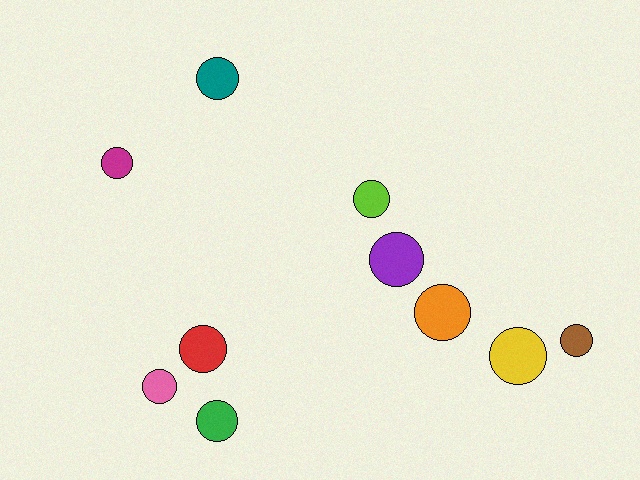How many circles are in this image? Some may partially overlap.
There are 10 circles.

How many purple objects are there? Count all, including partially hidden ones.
There is 1 purple object.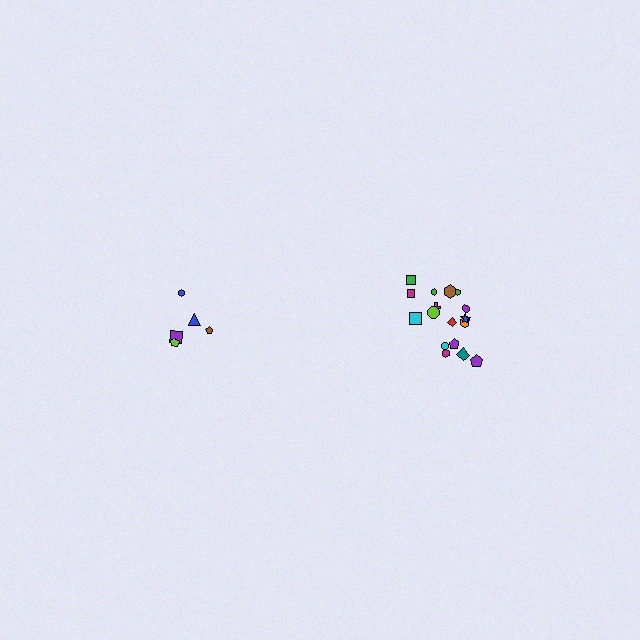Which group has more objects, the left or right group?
The right group.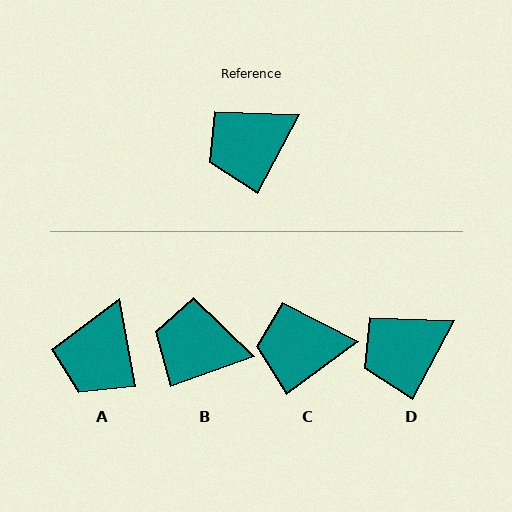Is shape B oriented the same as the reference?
No, it is off by about 42 degrees.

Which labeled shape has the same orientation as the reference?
D.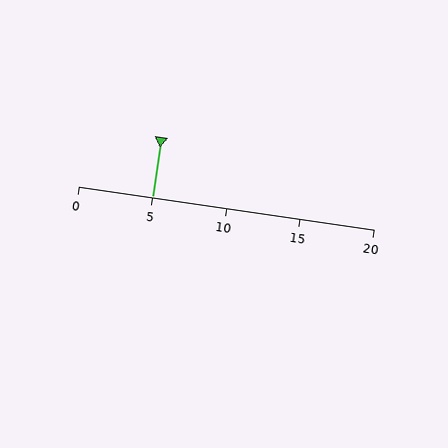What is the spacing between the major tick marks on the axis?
The major ticks are spaced 5 apart.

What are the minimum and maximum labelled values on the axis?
The axis runs from 0 to 20.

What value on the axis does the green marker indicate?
The marker indicates approximately 5.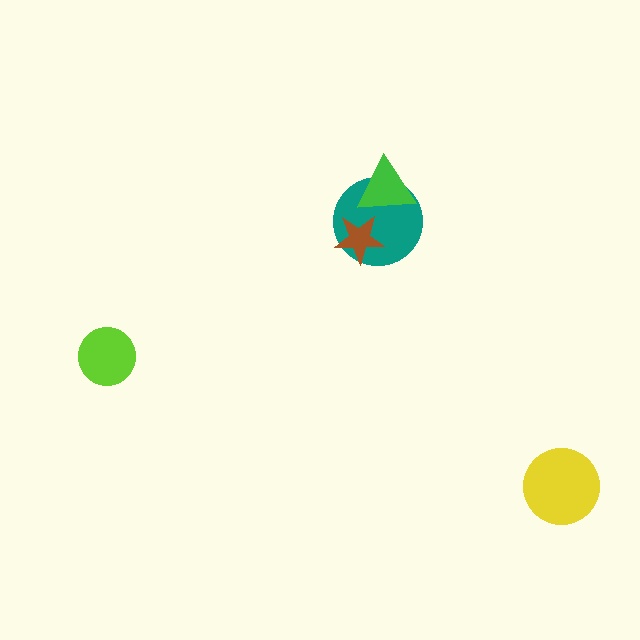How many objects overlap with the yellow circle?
0 objects overlap with the yellow circle.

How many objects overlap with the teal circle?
2 objects overlap with the teal circle.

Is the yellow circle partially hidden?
No, no other shape covers it.